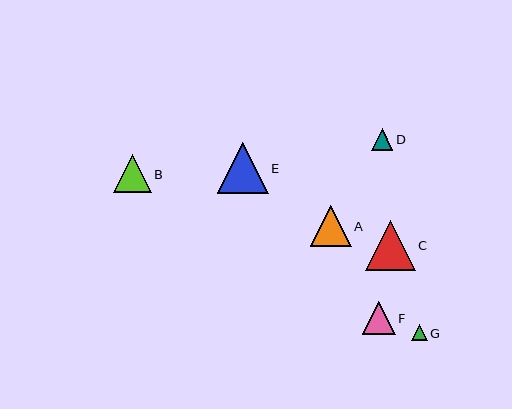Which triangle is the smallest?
Triangle G is the smallest with a size of approximately 16 pixels.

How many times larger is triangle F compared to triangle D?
Triangle F is approximately 1.6 times the size of triangle D.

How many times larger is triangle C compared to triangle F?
Triangle C is approximately 1.5 times the size of triangle F.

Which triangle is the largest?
Triangle E is the largest with a size of approximately 51 pixels.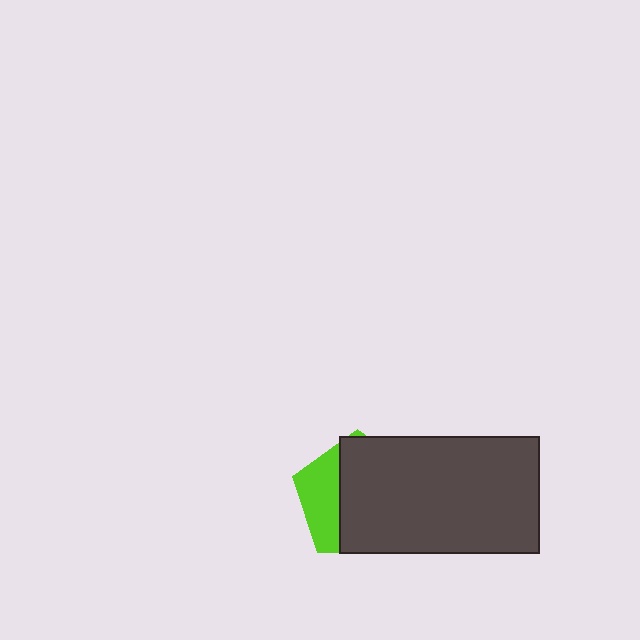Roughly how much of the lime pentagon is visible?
A small part of it is visible (roughly 32%).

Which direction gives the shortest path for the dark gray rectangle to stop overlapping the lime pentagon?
Moving right gives the shortest separation.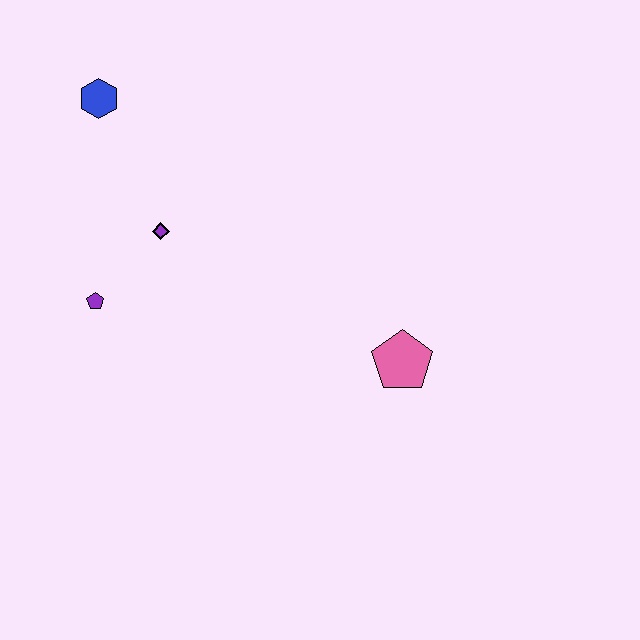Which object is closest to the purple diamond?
The purple pentagon is closest to the purple diamond.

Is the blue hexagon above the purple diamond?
Yes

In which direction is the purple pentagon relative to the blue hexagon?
The purple pentagon is below the blue hexagon.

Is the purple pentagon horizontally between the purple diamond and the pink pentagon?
No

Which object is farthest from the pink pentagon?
The blue hexagon is farthest from the pink pentagon.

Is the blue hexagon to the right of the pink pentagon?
No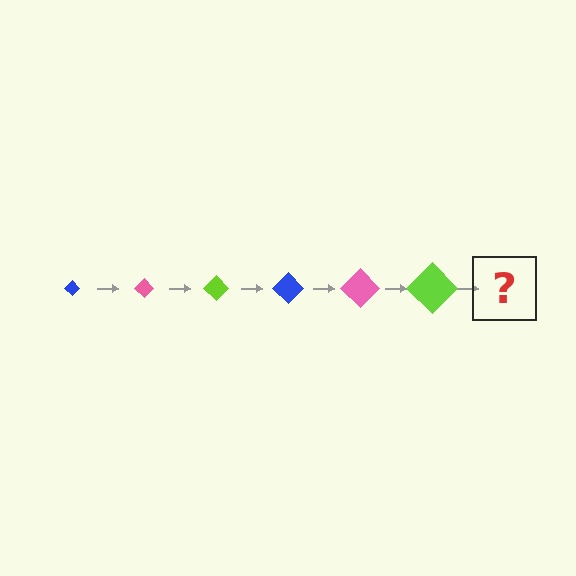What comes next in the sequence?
The next element should be a blue diamond, larger than the previous one.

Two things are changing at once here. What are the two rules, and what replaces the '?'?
The two rules are that the diamond grows larger each step and the color cycles through blue, pink, and lime. The '?' should be a blue diamond, larger than the previous one.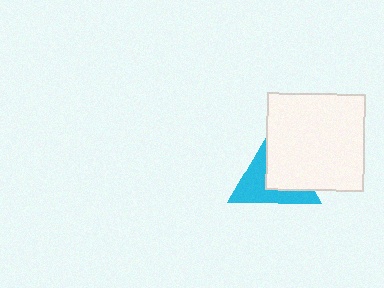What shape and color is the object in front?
The object in front is a white square.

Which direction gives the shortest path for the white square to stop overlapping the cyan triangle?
Moving toward the upper-right gives the shortest separation.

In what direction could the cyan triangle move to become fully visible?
The cyan triangle could move toward the lower-left. That would shift it out from behind the white square entirely.